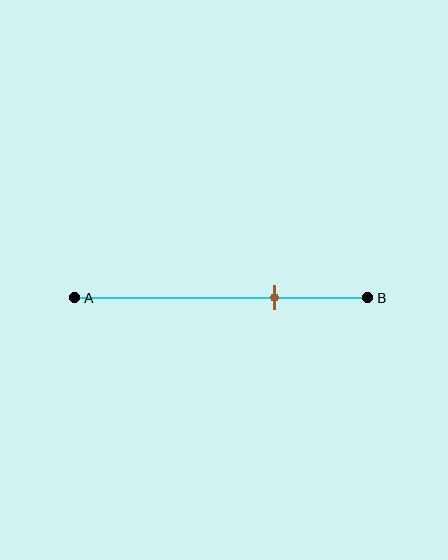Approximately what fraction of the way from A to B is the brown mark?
The brown mark is approximately 70% of the way from A to B.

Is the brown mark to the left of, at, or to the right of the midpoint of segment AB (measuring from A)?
The brown mark is to the right of the midpoint of segment AB.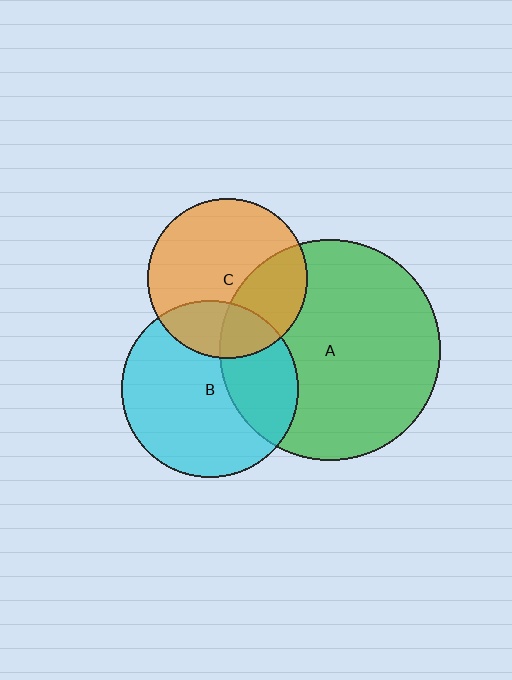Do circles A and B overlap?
Yes.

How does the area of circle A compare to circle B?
Approximately 1.6 times.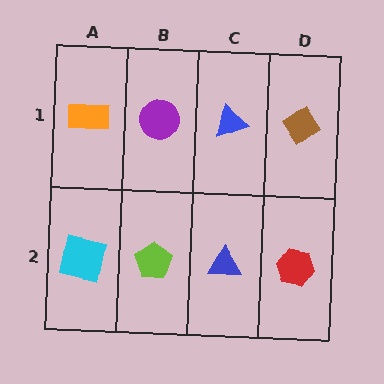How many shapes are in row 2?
4 shapes.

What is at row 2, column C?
A blue triangle.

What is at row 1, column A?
An orange rectangle.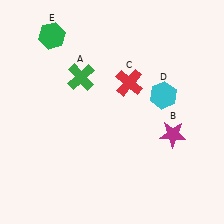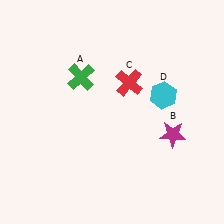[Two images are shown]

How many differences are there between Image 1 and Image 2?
There is 1 difference between the two images.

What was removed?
The green hexagon (E) was removed in Image 2.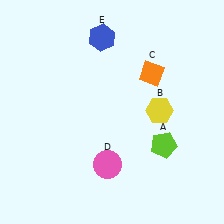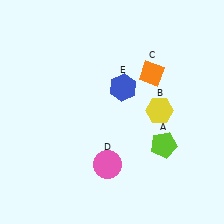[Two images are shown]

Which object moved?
The blue hexagon (E) moved down.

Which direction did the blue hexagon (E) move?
The blue hexagon (E) moved down.